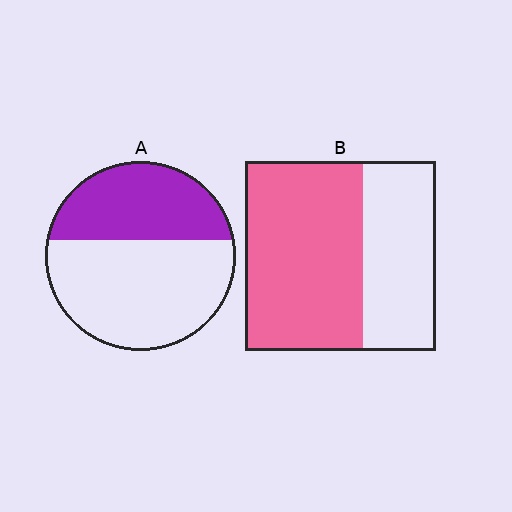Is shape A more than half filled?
No.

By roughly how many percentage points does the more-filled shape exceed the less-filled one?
By roughly 20 percentage points (B over A).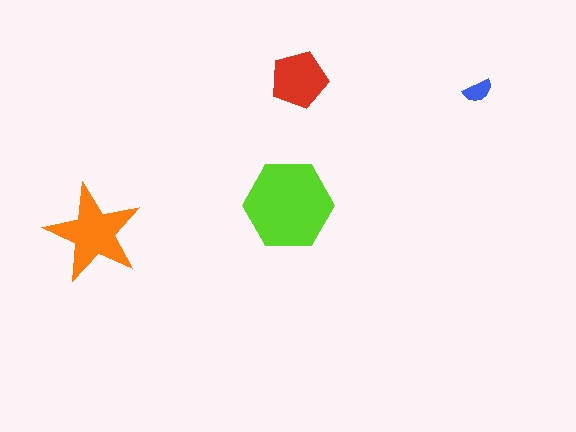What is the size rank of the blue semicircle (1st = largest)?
4th.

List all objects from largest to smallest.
The lime hexagon, the orange star, the red pentagon, the blue semicircle.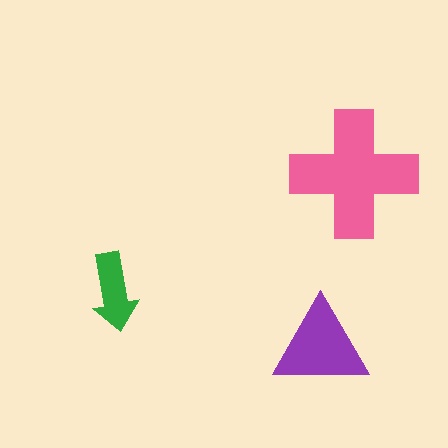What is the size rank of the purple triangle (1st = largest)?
2nd.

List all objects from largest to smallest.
The pink cross, the purple triangle, the green arrow.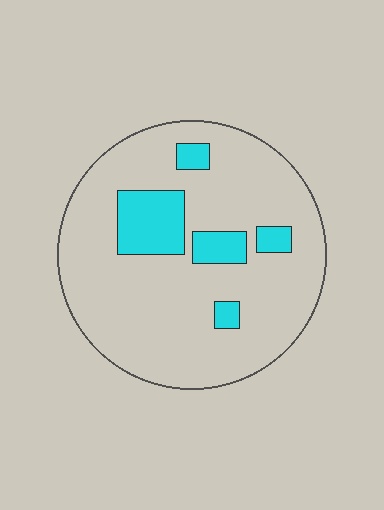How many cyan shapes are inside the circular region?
5.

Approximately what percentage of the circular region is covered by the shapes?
Approximately 15%.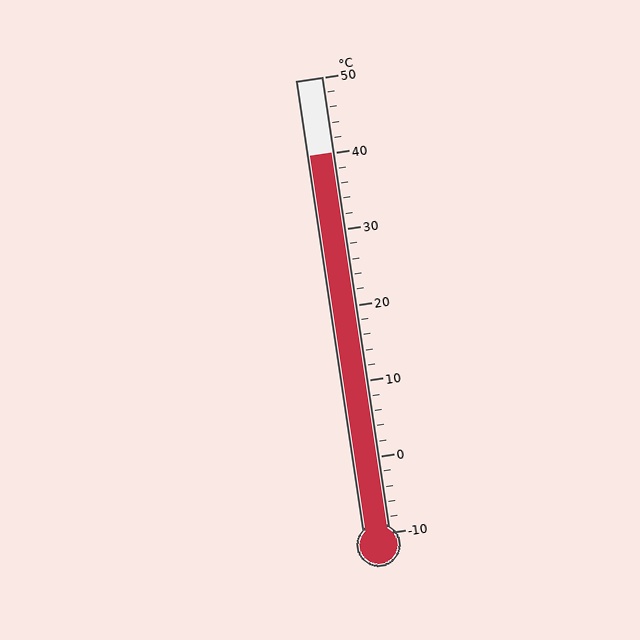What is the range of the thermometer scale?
The thermometer scale ranges from -10°C to 50°C.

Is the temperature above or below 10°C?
The temperature is above 10°C.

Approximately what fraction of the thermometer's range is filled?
The thermometer is filled to approximately 85% of its range.